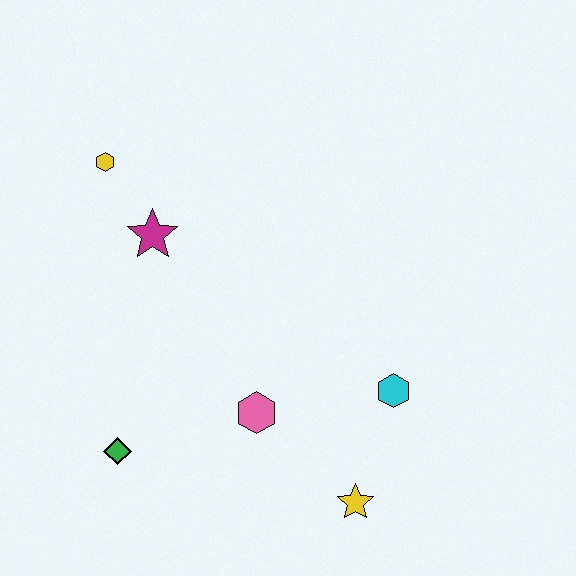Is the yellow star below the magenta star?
Yes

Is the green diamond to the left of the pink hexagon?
Yes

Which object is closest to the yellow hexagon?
The magenta star is closest to the yellow hexagon.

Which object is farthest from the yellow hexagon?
The yellow star is farthest from the yellow hexagon.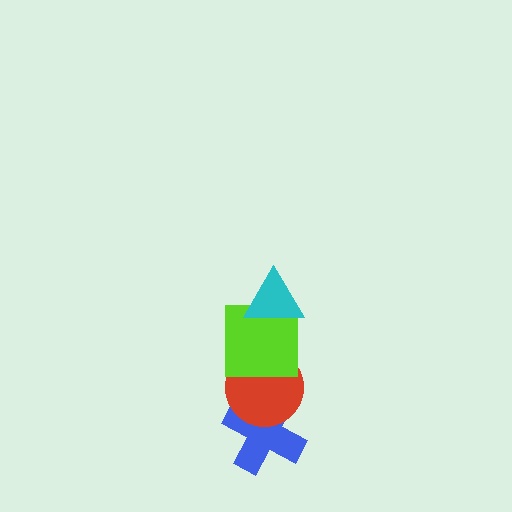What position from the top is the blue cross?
The blue cross is 4th from the top.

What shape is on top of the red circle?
The lime square is on top of the red circle.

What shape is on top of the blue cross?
The red circle is on top of the blue cross.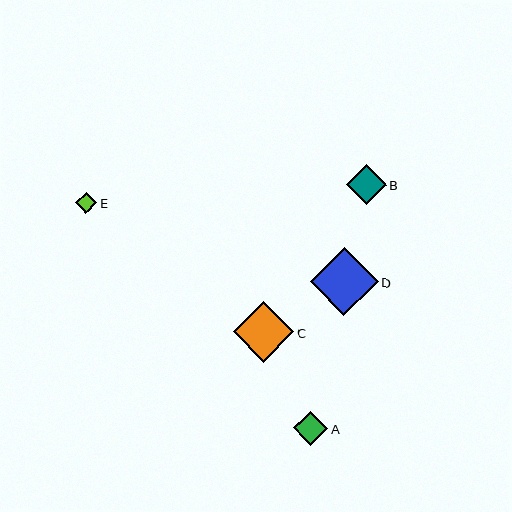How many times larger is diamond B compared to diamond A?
Diamond B is approximately 1.2 times the size of diamond A.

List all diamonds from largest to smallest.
From largest to smallest: D, C, B, A, E.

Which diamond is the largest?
Diamond D is the largest with a size of approximately 68 pixels.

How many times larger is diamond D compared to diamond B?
Diamond D is approximately 1.7 times the size of diamond B.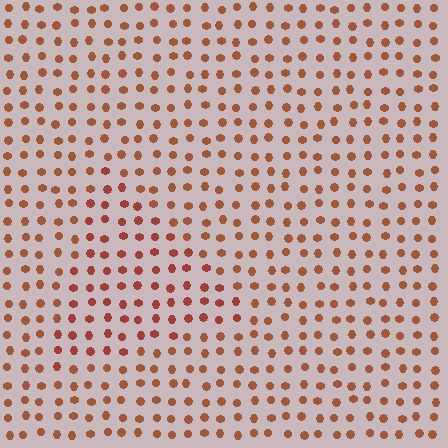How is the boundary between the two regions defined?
The boundary is defined purely by a slight shift in hue (about 15 degrees). Spacing, size, and orientation are identical on both sides.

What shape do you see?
I see a triangle.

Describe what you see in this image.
The image is filled with small brown elements in a uniform arrangement. A triangle-shaped region is visible where the elements are tinted to a slightly different hue, forming a subtle color boundary.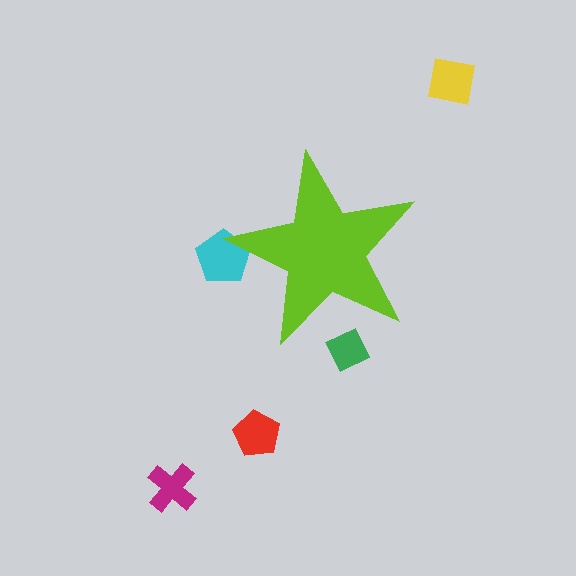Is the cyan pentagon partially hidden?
Yes, the cyan pentagon is partially hidden behind the lime star.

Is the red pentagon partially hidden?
No, the red pentagon is fully visible.